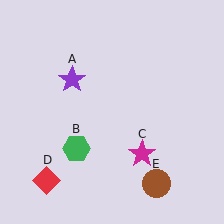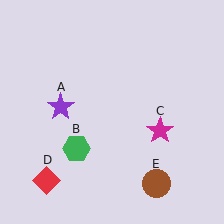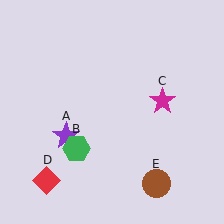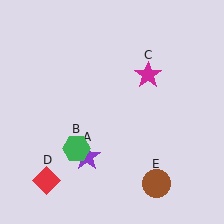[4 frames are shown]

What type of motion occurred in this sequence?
The purple star (object A), magenta star (object C) rotated counterclockwise around the center of the scene.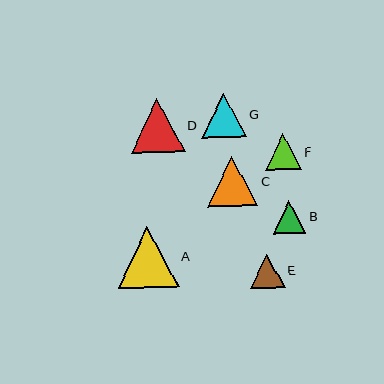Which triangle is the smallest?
Triangle B is the smallest with a size of approximately 32 pixels.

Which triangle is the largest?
Triangle A is the largest with a size of approximately 61 pixels.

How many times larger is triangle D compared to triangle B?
Triangle D is approximately 1.7 times the size of triangle B.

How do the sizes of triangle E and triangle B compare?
Triangle E and triangle B are approximately the same size.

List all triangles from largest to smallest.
From largest to smallest: A, D, C, G, F, E, B.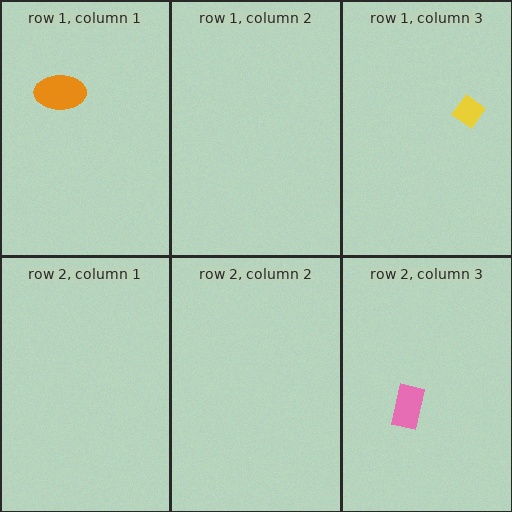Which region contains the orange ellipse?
The row 1, column 1 region.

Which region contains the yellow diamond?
The row 1, column 3 region.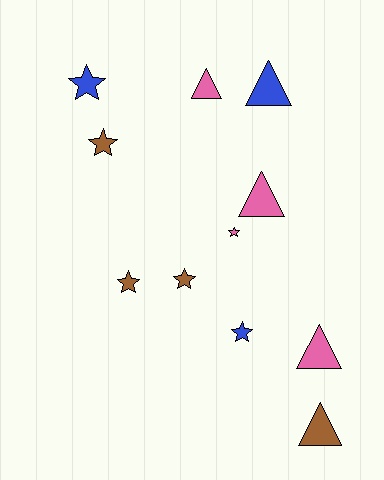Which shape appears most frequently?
Star, with 6 objects.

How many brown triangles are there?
There is 1 brown triangle.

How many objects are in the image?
There are 11 objects.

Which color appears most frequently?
Brown, with 4 objects.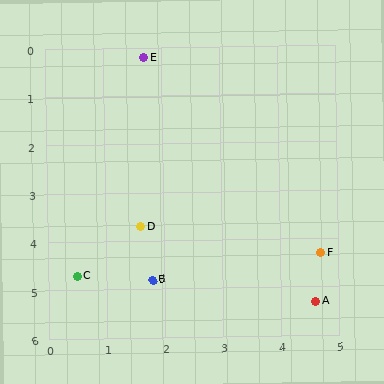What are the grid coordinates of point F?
Point F is at approximately (4.7, 4.3).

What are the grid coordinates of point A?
Point A is at approximately (4.6, 5.3).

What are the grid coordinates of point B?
Point B is at approximately (1.8, 4.8).